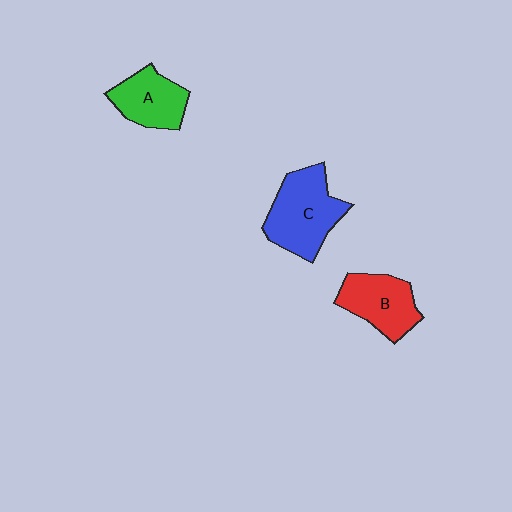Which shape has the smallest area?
Shape A (green).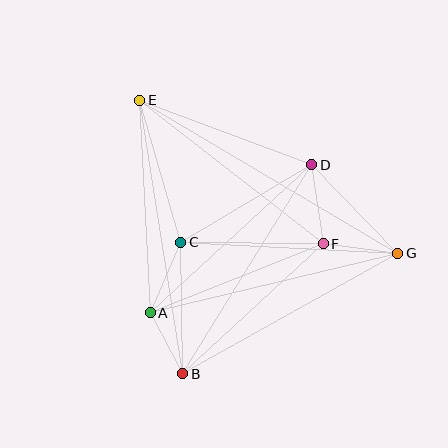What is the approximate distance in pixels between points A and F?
The distance between A and F is approximately 186 pixels.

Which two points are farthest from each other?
Points E and G are farthest from each other.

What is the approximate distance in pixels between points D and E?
The distance between D and E is approximately 184 pixels.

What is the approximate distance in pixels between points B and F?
The distance between B and F is approximately 191 pixels.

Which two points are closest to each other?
Points A and B are closest to each other.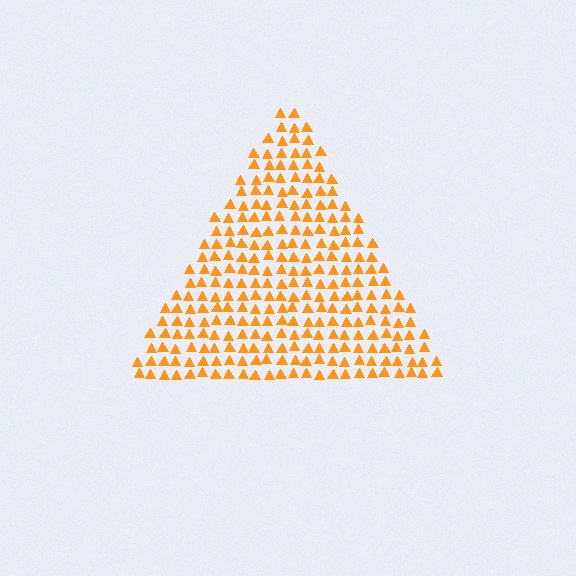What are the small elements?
The small elements are triangles.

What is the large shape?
The large shape is a triangle.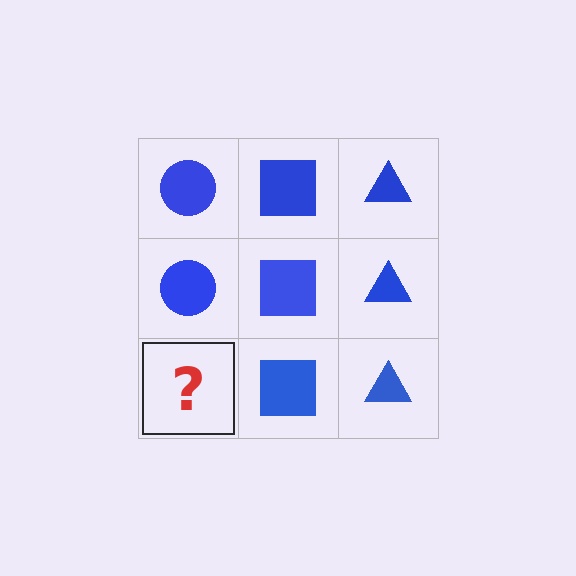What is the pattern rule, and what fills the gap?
The rule is that each column has a consistent shape. The gap should be filled with a blue circle.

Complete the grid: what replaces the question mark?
The question mark should be replaced with a blue circle.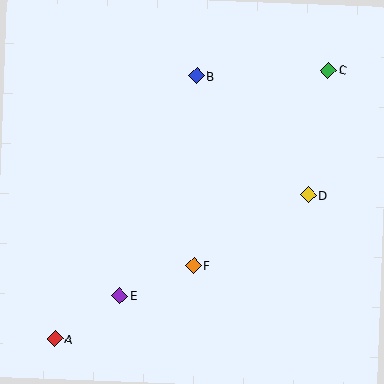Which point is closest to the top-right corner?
Point C is closest to the top-right corner.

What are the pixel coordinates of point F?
Point F is at (193, 265).